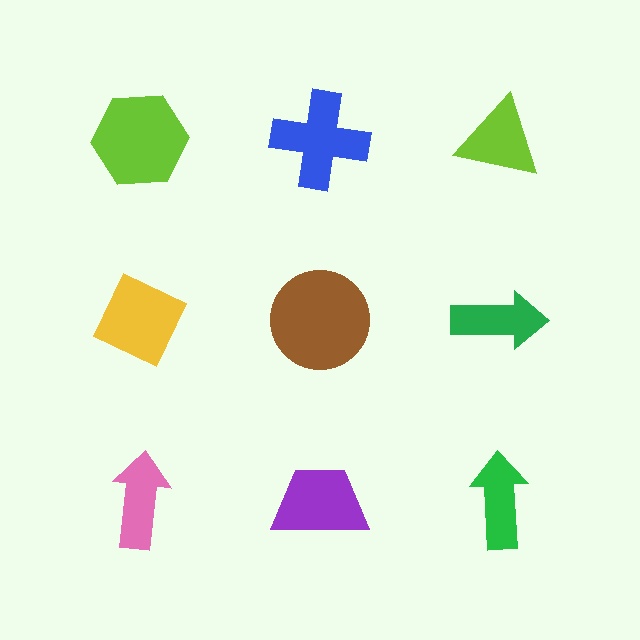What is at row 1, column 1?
A lime hexagon.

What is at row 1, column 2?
A blue cross.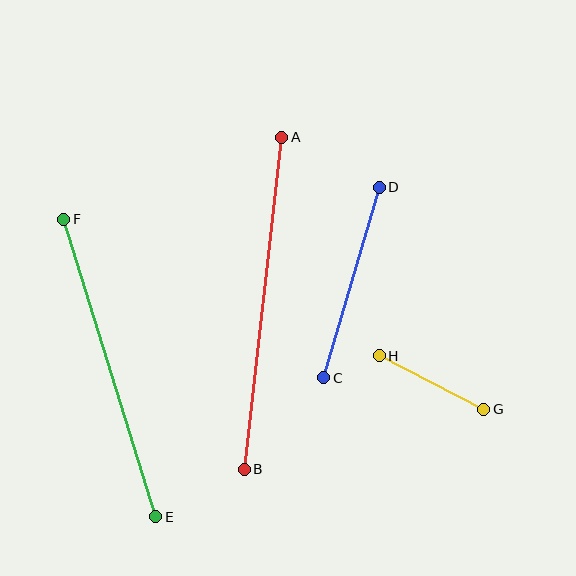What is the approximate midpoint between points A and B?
The midpoint is at approximately (263, 303) pixels.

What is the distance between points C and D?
The distance is approximately 198 pixels.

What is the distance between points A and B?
The distance is approximately 334 pixels.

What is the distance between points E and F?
The distance is approximately 311 pixels.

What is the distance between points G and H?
The distance is approximately 118 pixels.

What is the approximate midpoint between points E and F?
The midpoint is at approximately (110, 368) pixels.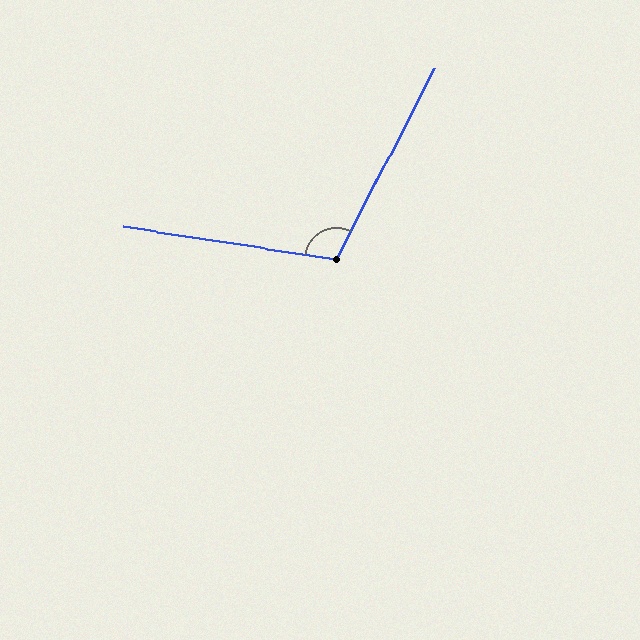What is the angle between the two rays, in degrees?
Approximately 108 degrees.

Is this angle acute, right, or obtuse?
It is obtuse.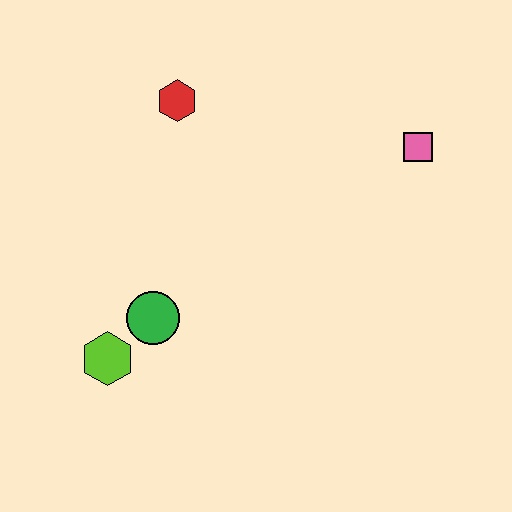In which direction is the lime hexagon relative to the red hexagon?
The lime hexagon is below the red hexagon.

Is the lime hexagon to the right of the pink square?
No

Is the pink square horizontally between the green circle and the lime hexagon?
No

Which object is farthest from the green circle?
The pink square is farthest from the green circle.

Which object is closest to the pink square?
The red hexagon is closest to the pink square.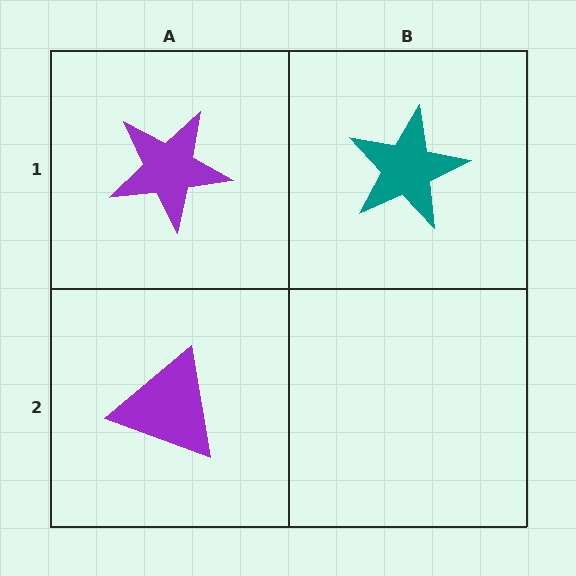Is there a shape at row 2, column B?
No, that cell is empty.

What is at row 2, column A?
A purple triangle.